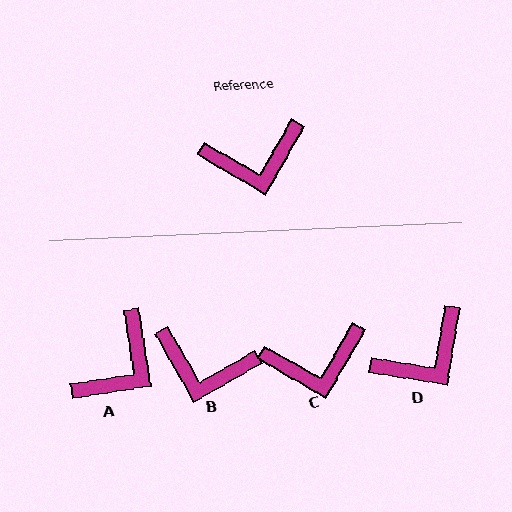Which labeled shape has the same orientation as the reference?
C.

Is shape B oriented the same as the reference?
No, it is off by about 30 degrees.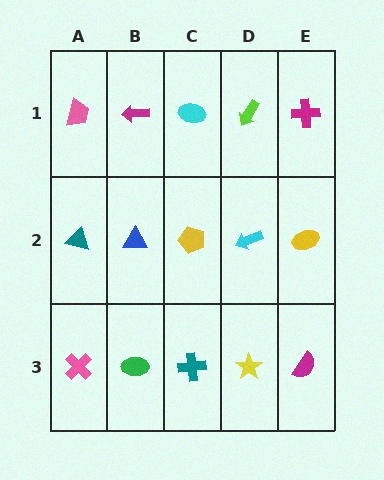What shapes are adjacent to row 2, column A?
A pink trapezoid (row 1, column A), a pink cross (row 3, column A), a blue triangle (row 2, column B).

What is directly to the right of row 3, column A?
A green ellipse.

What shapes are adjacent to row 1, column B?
A blue triangle (row 2, column B), a pink trapezoid (row 1, column A), a cyan ellipse (row 1, column C).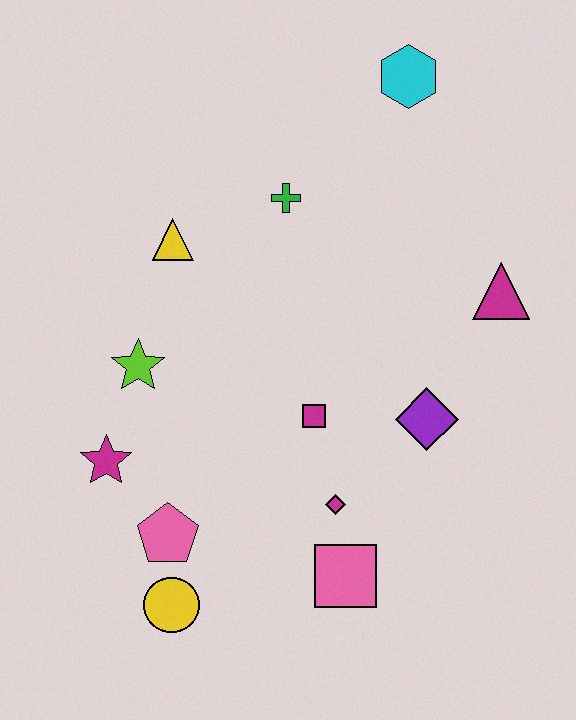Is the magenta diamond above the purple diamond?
No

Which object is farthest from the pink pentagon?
The cyan hexagon is farthest from the pink pentagon.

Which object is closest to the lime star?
The magenta star is closest to the lime star.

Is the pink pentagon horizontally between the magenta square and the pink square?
No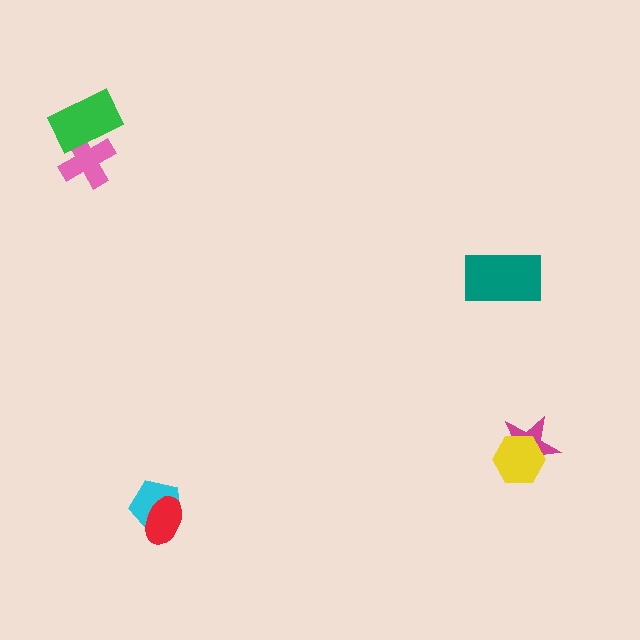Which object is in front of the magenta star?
The yellow hexagon is in front of the magenta star.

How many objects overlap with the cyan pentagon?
1 object overlaps with the cyan pentagon.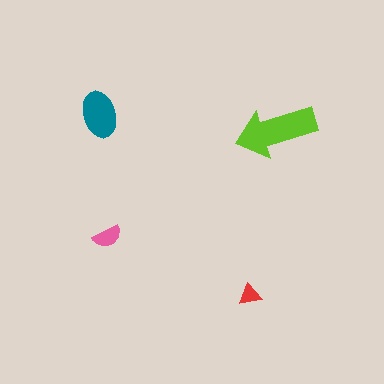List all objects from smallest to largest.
The red triangle, the pink semicircle, the teal ellipse, the lime arrow.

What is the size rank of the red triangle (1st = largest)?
4th.